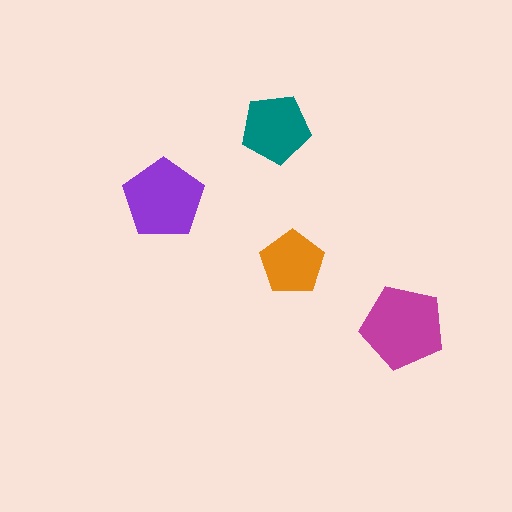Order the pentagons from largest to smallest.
the magenta one, the purple one, the teal one, the orange one.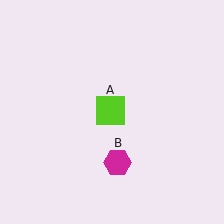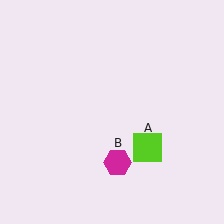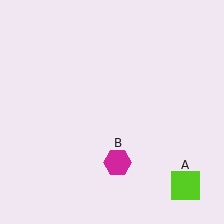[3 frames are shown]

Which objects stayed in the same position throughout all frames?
Magenta hexagon (object B) remained stationary.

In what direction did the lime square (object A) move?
The lime square (object A) moved down and to the right.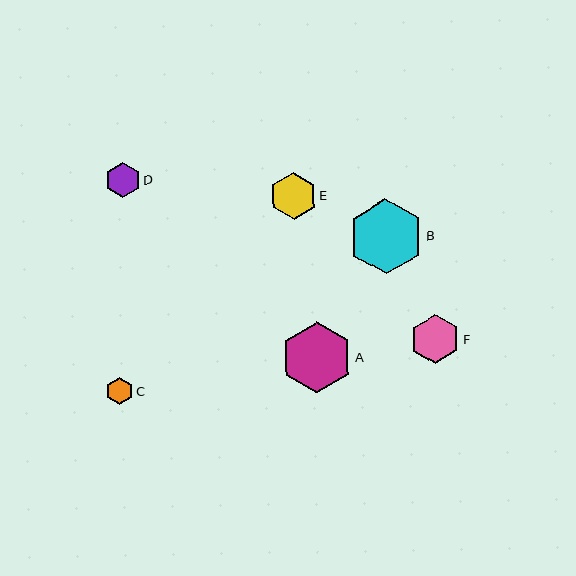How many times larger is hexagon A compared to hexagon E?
Hexagon A is approximately 1.5 times the size of hexagon E.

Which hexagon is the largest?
Hexagon B is the largest with a size of approximately 75 pixels.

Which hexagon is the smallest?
Hexagon C is the smallest with a size of approximately 27 pixels.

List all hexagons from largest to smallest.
From largest to smallest: B, A, F, E, D, C.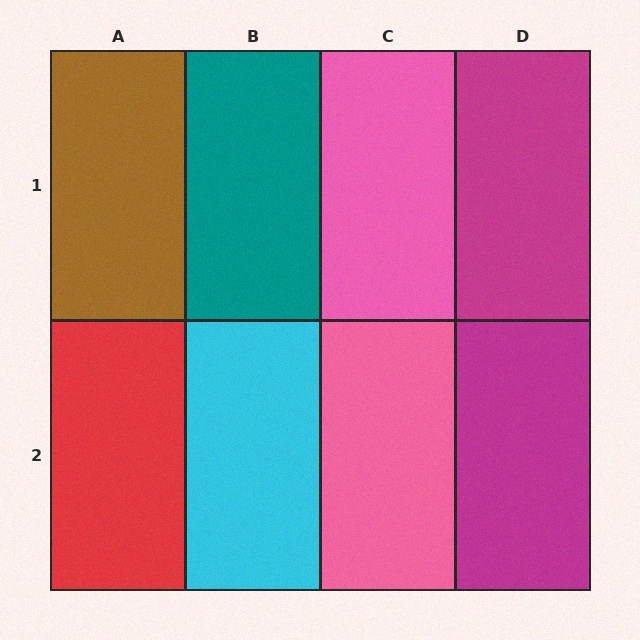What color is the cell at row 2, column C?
Pink.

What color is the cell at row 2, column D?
Magenta.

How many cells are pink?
2 cells are pink.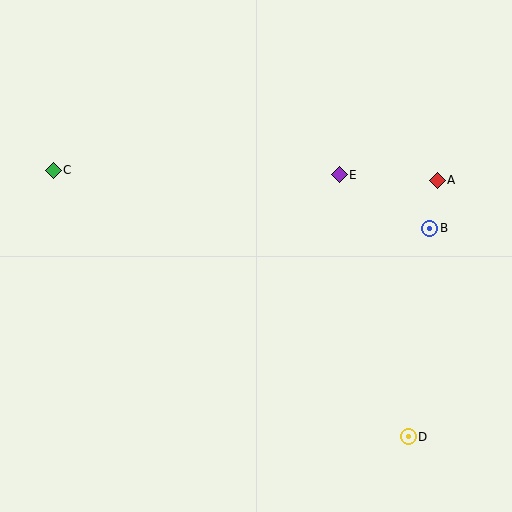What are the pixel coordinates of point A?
Point A is at (437, 180).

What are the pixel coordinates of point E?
Point E is at (339, 175).